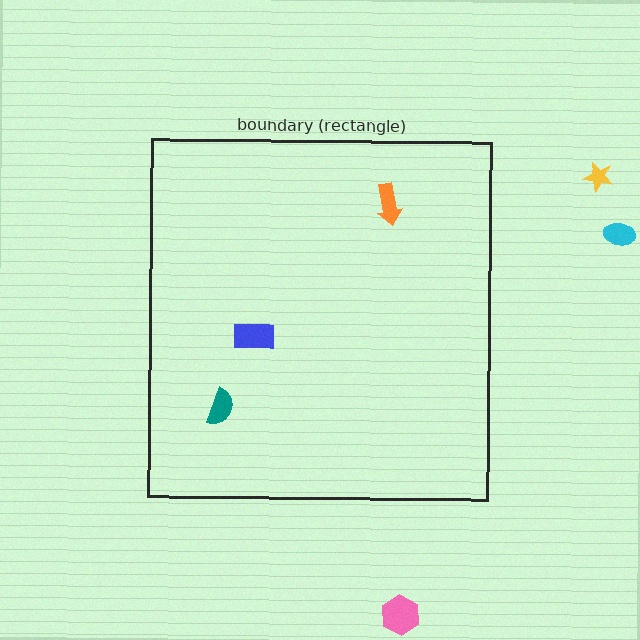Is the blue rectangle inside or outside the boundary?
Inside.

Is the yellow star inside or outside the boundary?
Outside.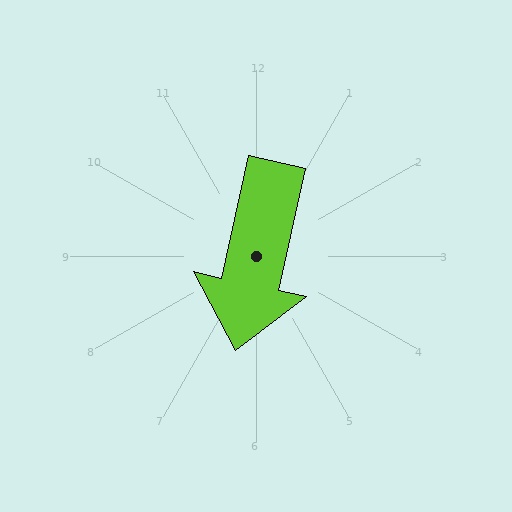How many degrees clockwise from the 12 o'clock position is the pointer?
Approximately 192 degrees.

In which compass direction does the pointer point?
South.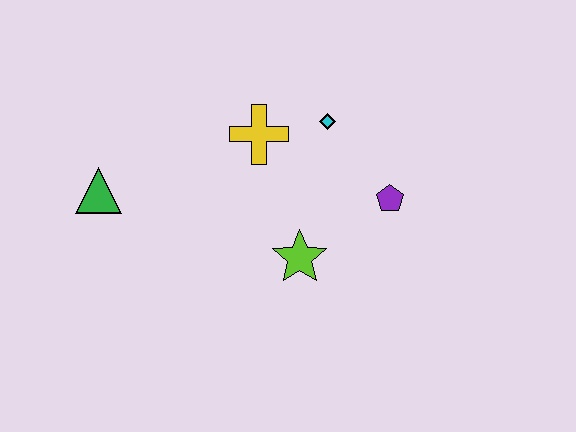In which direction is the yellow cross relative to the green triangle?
The yellow cross is to the right of the green triangle.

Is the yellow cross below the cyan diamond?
Yes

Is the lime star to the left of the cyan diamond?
Yes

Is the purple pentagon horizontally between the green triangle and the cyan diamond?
No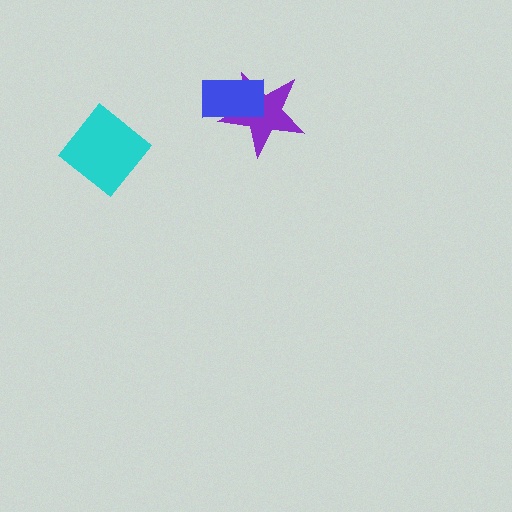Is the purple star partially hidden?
Yes, it is partially covered by another shape.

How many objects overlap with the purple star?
1 object overlaps with the purple star.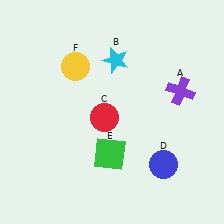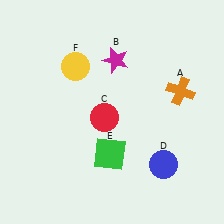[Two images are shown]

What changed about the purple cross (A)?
In Image 1, A is purple. In Image 2, it changed to orange.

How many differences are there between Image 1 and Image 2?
There are 2 differences between the two images.